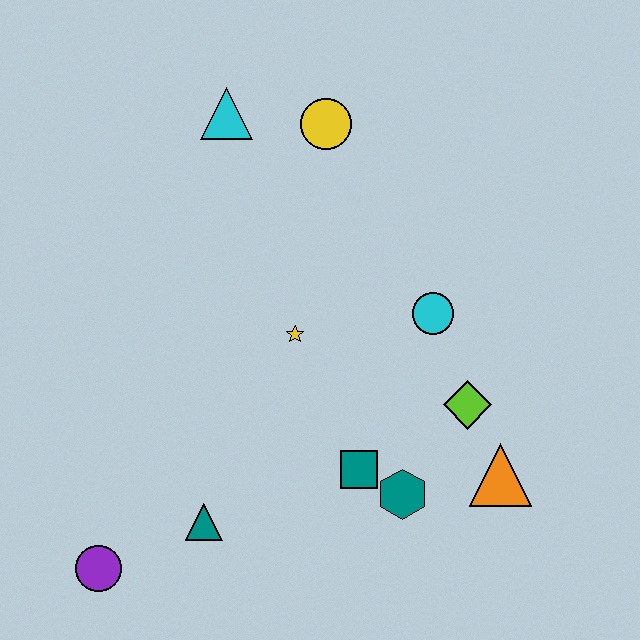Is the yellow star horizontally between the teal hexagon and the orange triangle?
No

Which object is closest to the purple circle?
The teal triangle is closest to the purple circle.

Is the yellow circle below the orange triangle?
No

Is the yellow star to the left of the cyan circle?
Yes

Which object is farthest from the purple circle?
The yellow circle is farthest from the purple circle.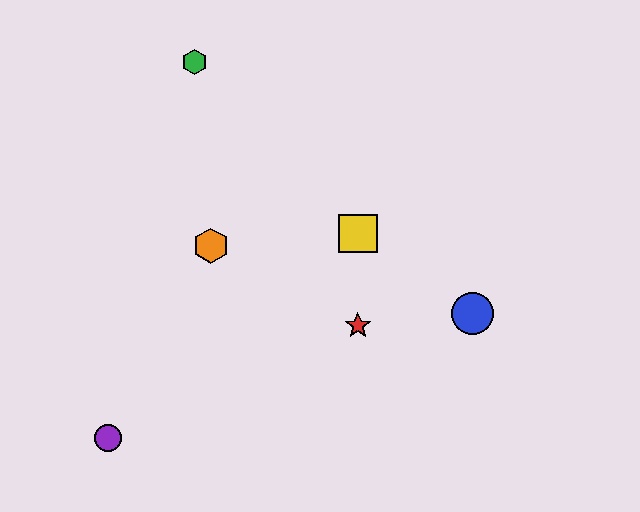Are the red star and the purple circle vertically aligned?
No, the red star is at x≈358 and the purple circle is at x≈108.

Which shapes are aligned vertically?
The red star, the yellow square are aligned vertically.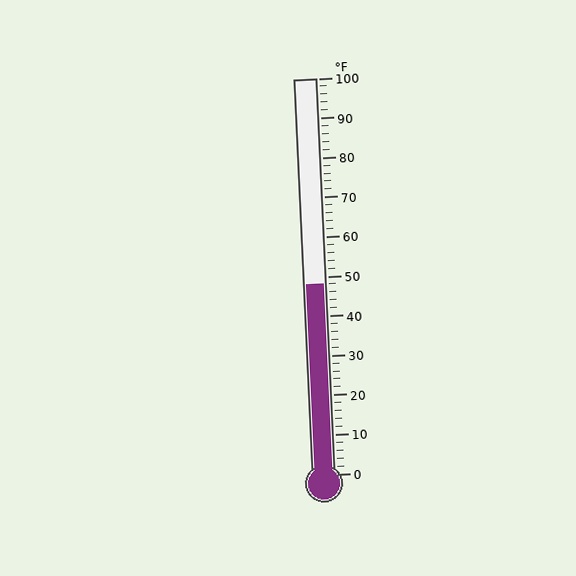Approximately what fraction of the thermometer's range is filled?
The thermometer is filled to approximately 50% of its range.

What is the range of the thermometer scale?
The thermometer scale ranges from 0°F to 100°F.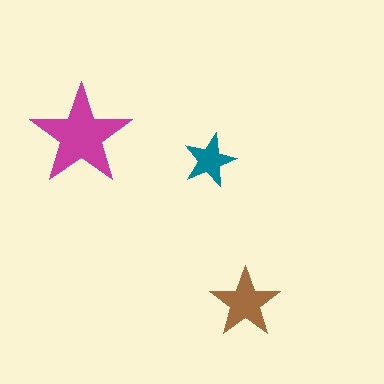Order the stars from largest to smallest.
the magenta one, the brown one, the teal one.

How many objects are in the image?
There are 3 objects in the image.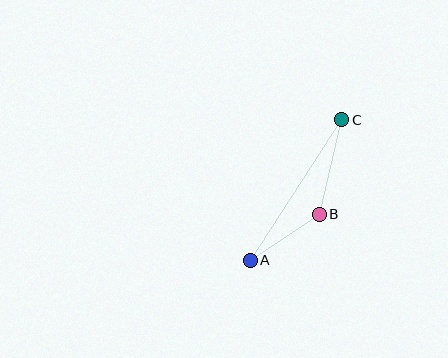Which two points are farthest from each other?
Points A and C are farthest from each other.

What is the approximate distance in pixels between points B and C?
The distance between B and C is approximately 97 pixels.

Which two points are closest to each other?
Points A and B are closest to each other.